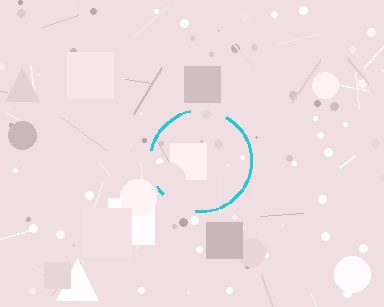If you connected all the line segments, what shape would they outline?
They would outline a circle.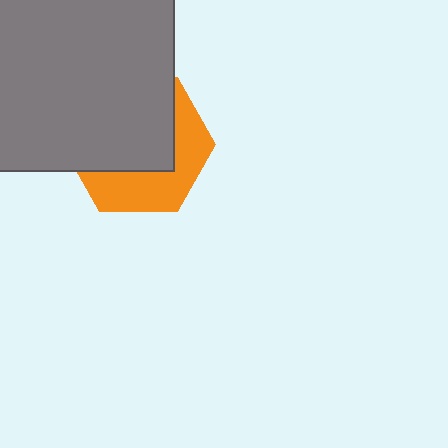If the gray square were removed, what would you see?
You would see the complete orange hexagon.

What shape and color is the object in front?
The object in front is a gray square.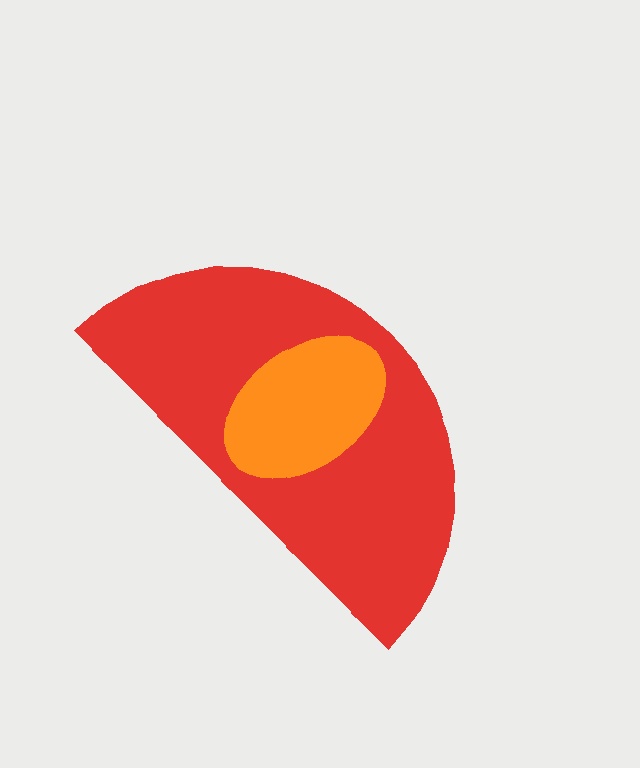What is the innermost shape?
The orange ellipse.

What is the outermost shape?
The red semicircle.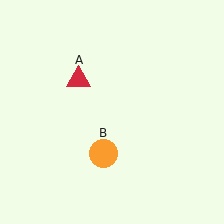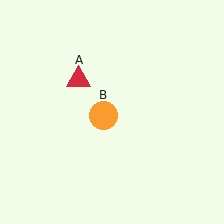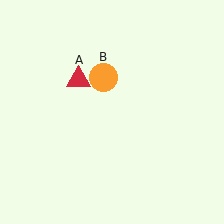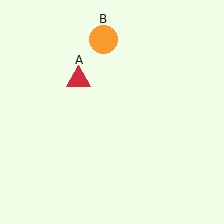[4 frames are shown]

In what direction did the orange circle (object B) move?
The orange circle (object B) moved up.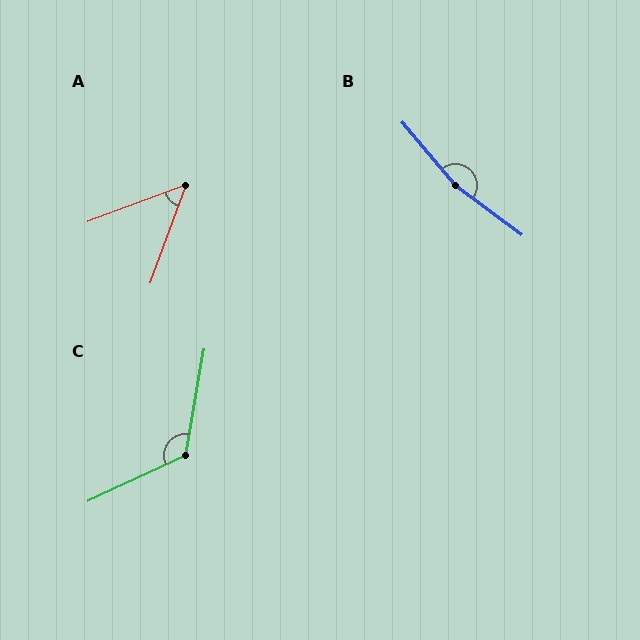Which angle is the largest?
B, at approximately 167 degrees.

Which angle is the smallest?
A, at approximately 50 degrees.